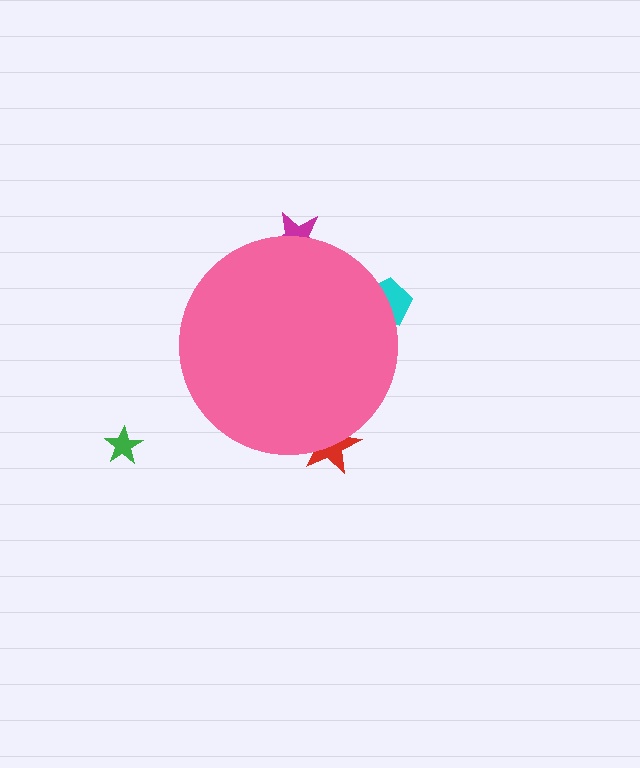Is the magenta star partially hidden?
Yes, the magenta star is partially hidden behind the pink circle.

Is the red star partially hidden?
Yes, the red star is partially hidden behind the pink circle.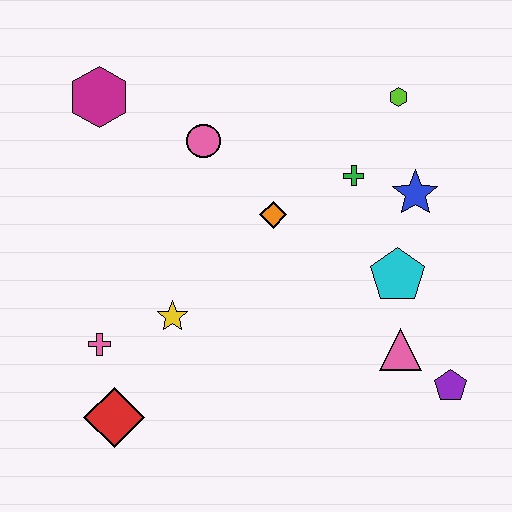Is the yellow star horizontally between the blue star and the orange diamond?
No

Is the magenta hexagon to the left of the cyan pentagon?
Yes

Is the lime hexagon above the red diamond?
Yes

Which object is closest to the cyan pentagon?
The pink triangle is closest to the cyan pentagon.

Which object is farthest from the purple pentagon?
The magenta hexagon is farthest from the purple pentagon.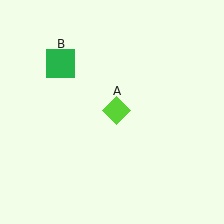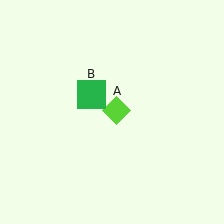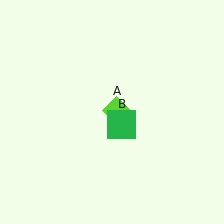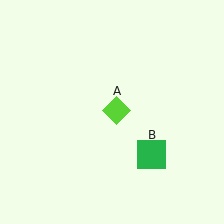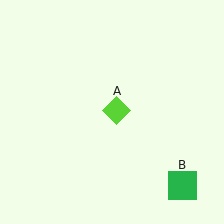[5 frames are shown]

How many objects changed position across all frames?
1 object changed position: green square (object B).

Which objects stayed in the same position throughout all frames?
Lime diamond (object A) remained stationary.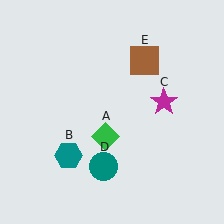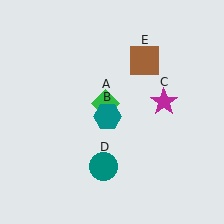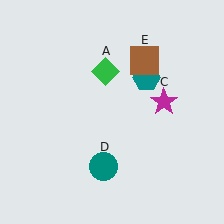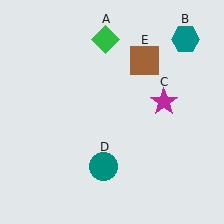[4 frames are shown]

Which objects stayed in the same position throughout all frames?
Magenta star (object C) and teal circle (object D) and brown square (object E) remained stationary.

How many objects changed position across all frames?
2 objects changed position: green diamond (object A), teal hexagon (object B).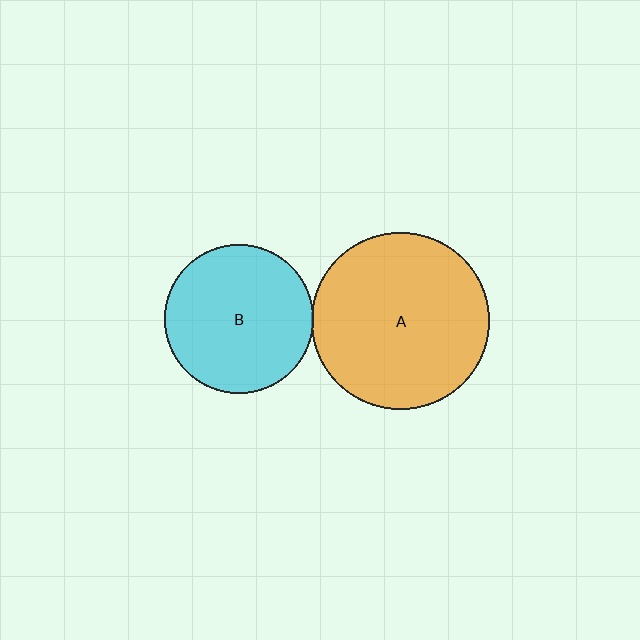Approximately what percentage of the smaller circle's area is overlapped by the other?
Approximately 5%.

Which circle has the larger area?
Circle A (orange).